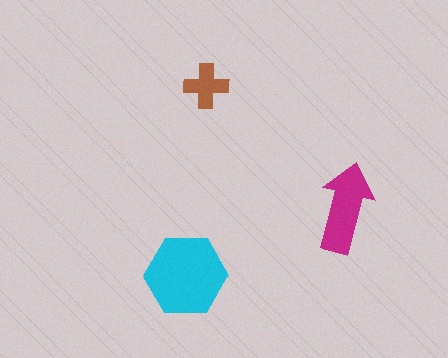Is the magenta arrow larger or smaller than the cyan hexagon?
Smaller.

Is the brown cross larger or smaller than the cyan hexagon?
Smaller.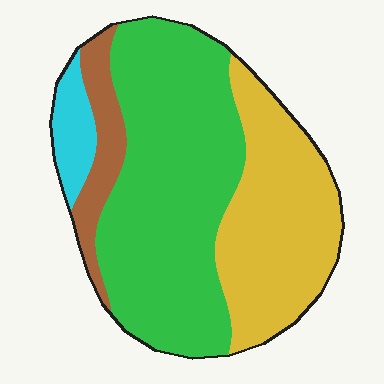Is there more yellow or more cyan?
Yellow.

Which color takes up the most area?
Green, at roughly 50%.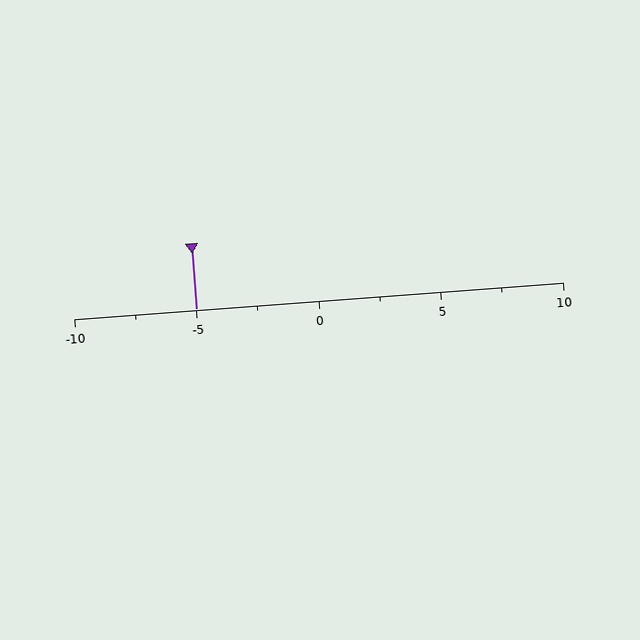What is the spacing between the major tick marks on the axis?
The major ticks are spaced 5 apart.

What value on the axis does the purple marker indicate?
The marker indicates approximately -5.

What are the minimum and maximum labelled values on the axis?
The axis runs from -10 to 10.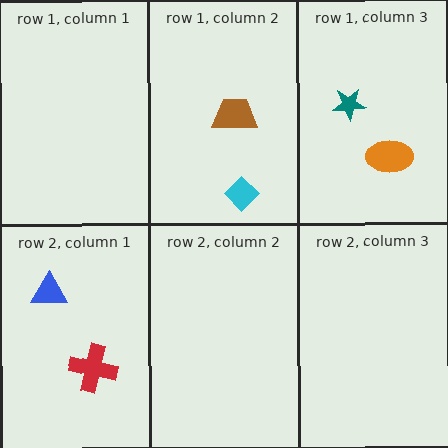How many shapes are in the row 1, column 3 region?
2.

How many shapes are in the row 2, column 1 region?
2.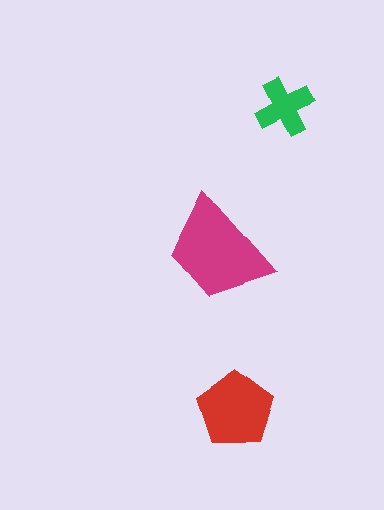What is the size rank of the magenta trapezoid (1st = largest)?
1st.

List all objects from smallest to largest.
The green cross, the red pentagon, the magenta trapezoid.